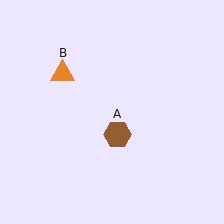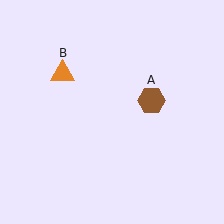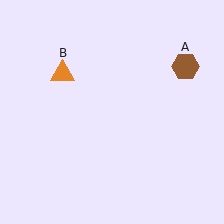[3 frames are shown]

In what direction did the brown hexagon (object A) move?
The brown hexagon (object A) moved up and to the right.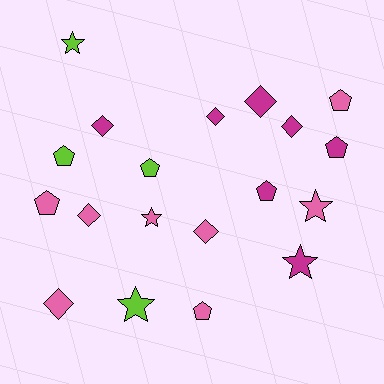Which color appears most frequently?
Pink, with 8 objects.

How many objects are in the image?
There are 19 objects.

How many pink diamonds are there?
There are 3 pink diamonds.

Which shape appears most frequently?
Pentagon, with 7 objects.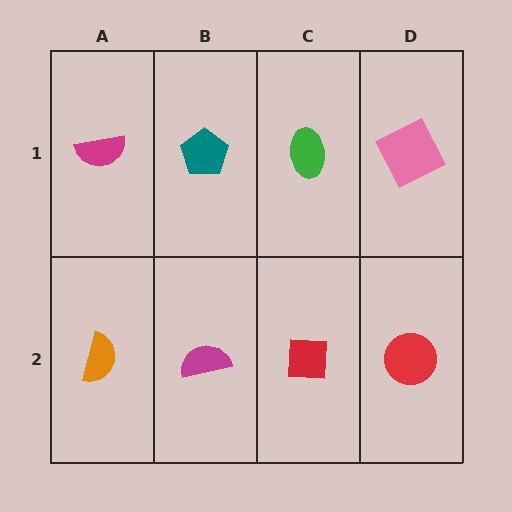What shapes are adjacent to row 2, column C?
A green ellipse (row 1, column C), a magenta semicircle (row 2, column B), a red circle (row 2, column D).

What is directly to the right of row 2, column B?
A red square.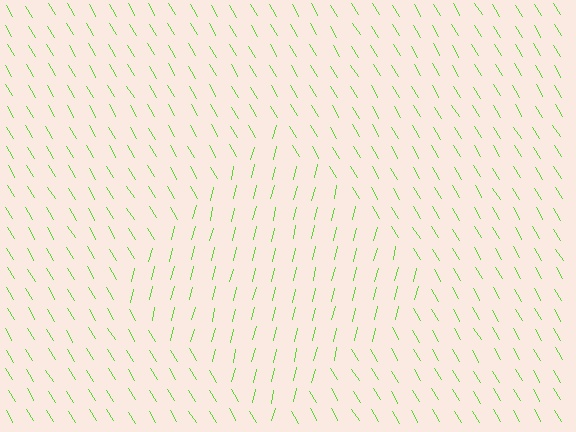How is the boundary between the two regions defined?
The boundary is defined purely by a change in line orientation (approximately 45 degrees difference). All lines are the same color and thickness.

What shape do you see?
I see a diamond.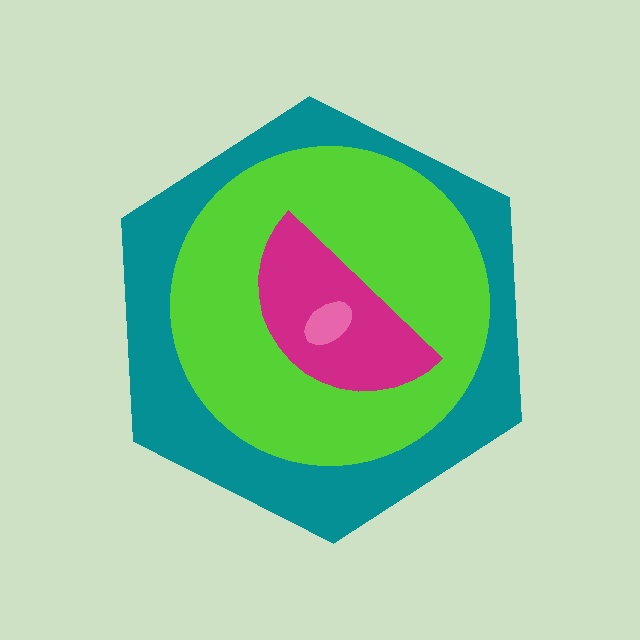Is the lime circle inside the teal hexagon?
Yes.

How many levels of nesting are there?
4.